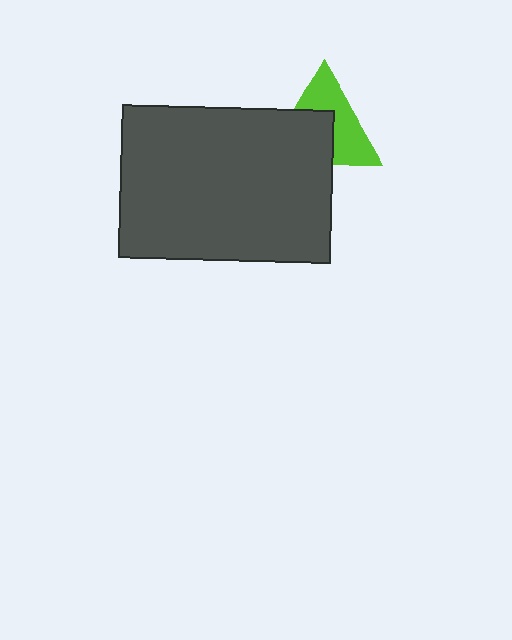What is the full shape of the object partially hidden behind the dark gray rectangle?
The partially hidden object is a lime triangle.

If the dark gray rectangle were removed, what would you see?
You would see the complete lime triangle.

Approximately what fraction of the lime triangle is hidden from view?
Roughly 49% of the lime triangle is hidden behind the dark gray rectangle.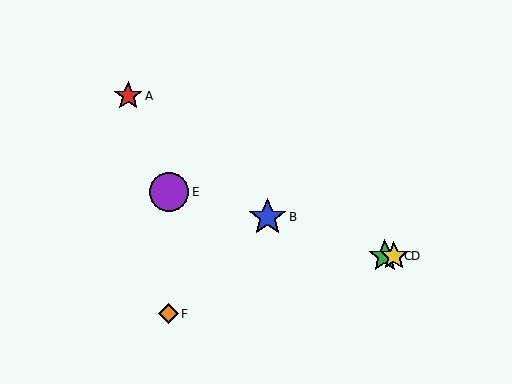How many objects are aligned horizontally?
2 objects (C, D) are aligned horizontally.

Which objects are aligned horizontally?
Objects C, D are aligned horizontally.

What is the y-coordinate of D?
Object D is at y≈256.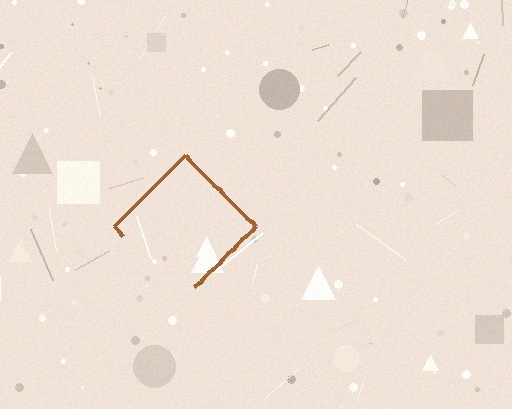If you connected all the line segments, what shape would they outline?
They would outline a diamond.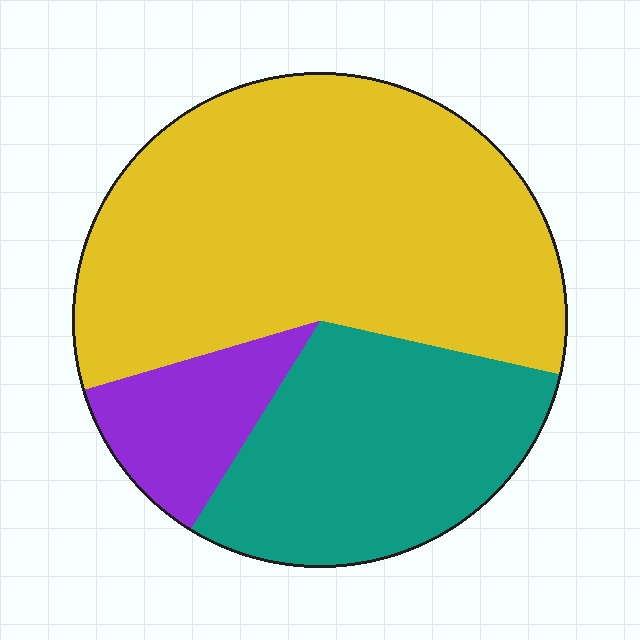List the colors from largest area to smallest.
From largest to smallest: yellow, teal, purple.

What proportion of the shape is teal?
Teal takes up about one third (1/3) of the shape.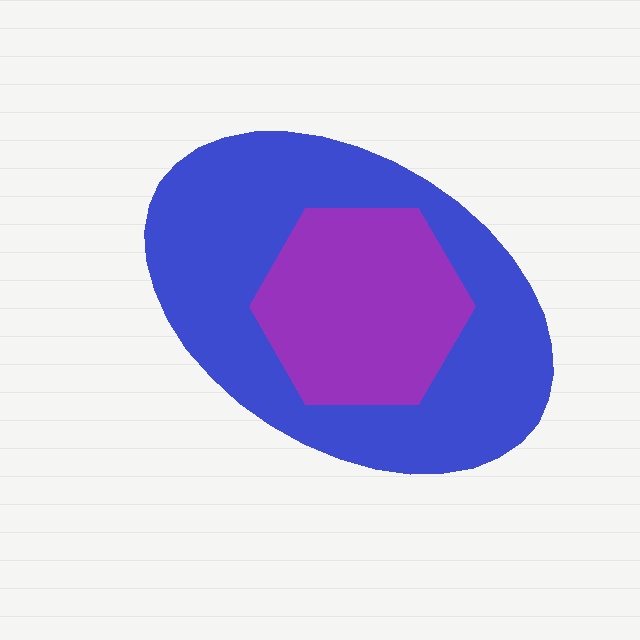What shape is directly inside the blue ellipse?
The purple hexagon.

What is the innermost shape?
The purple hexagon.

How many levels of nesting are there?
2.